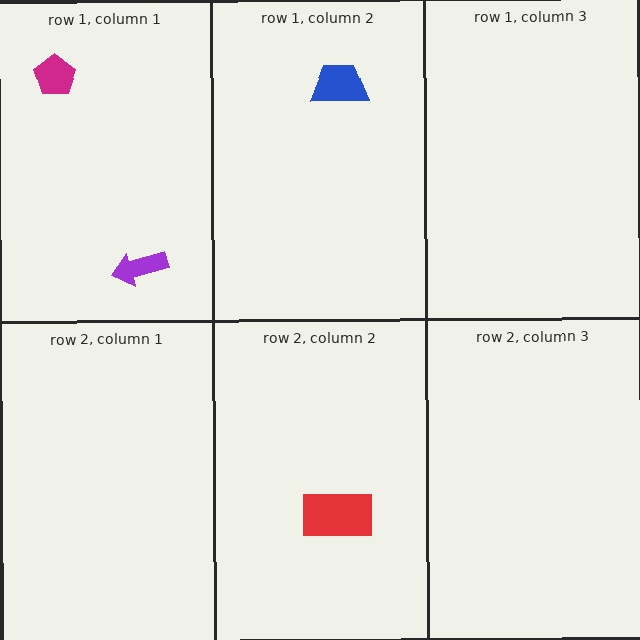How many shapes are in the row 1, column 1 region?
2.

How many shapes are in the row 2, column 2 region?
1.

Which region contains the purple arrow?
The row 1, column 1 region.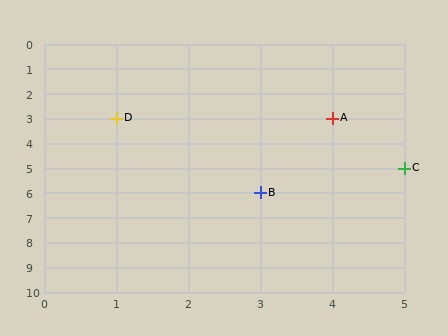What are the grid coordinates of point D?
Point D is at grid coordinates (1, 3).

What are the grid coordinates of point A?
Point A is at grid coordinates (4, 3).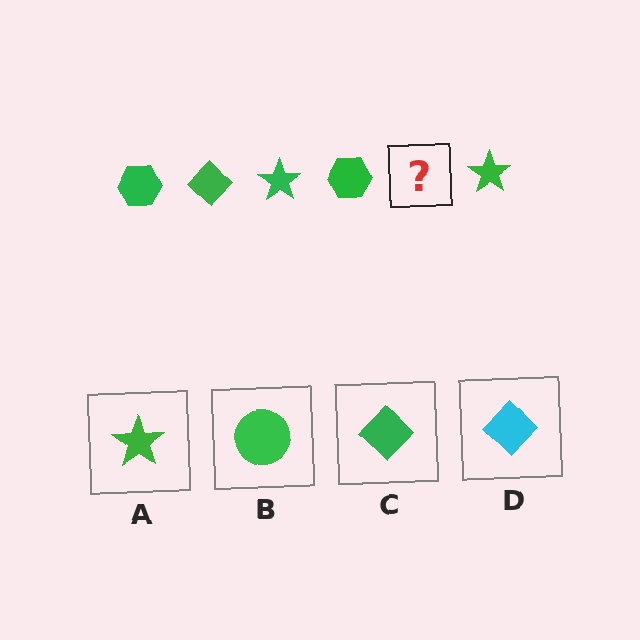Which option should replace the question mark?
Option C.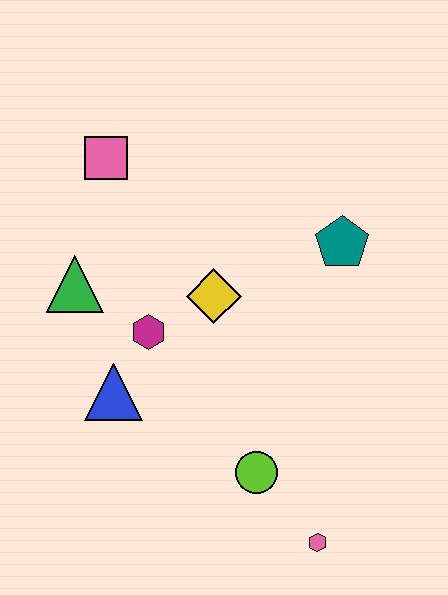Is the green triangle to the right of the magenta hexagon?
No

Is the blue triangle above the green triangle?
No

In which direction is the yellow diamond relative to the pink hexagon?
The yellow diamond is above the pink hexagon.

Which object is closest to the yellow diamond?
The magenta hexagon is closest to the yellow diamond.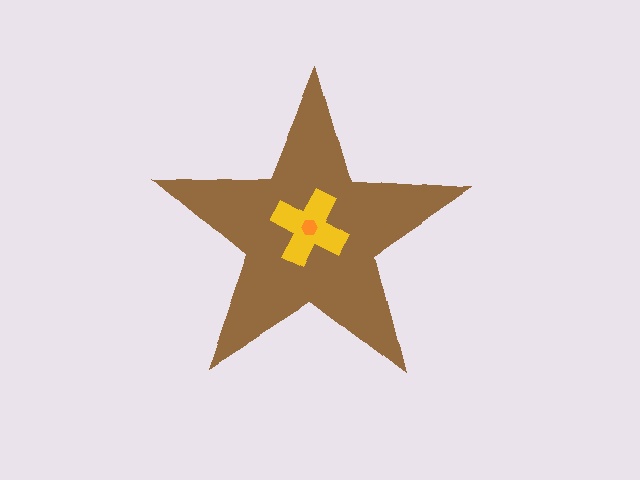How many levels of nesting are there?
3.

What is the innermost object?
The orange hexagon.